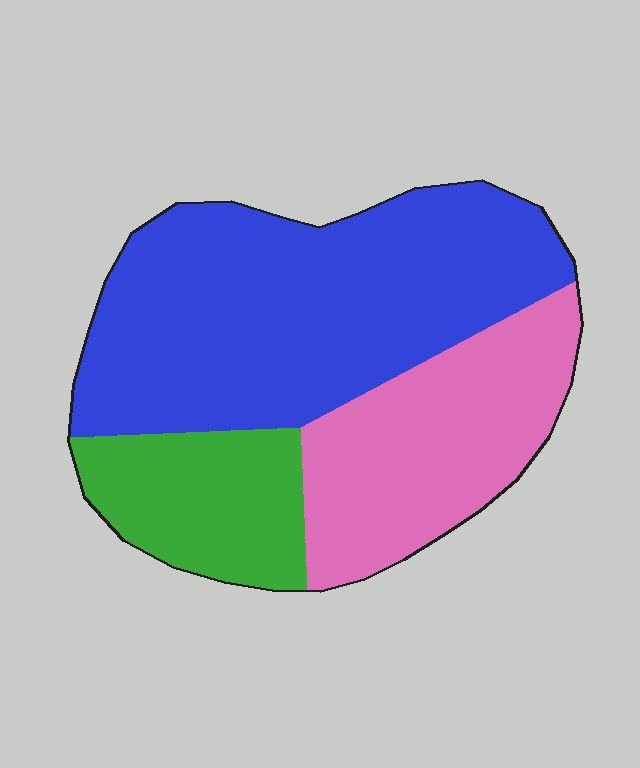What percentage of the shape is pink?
Pink covers about 30% of the shape.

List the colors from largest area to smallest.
From largest to smallest: blue, pink, green.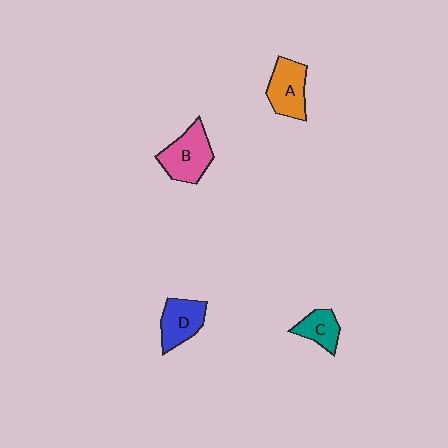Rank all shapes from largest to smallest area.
From largest to smallest: B (pink), A (orange), D (blue), C (teal).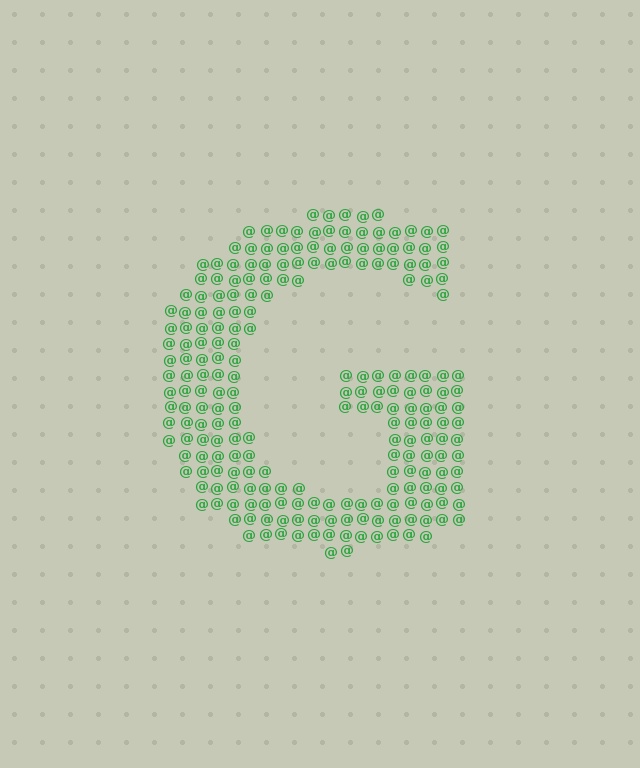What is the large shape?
The large shape is the letter G.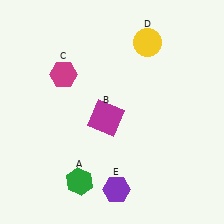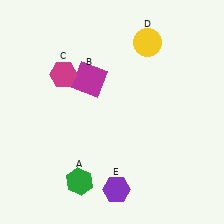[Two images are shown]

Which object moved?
The magenta square (B) moved up.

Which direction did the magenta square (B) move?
The magenta square (B) moved up.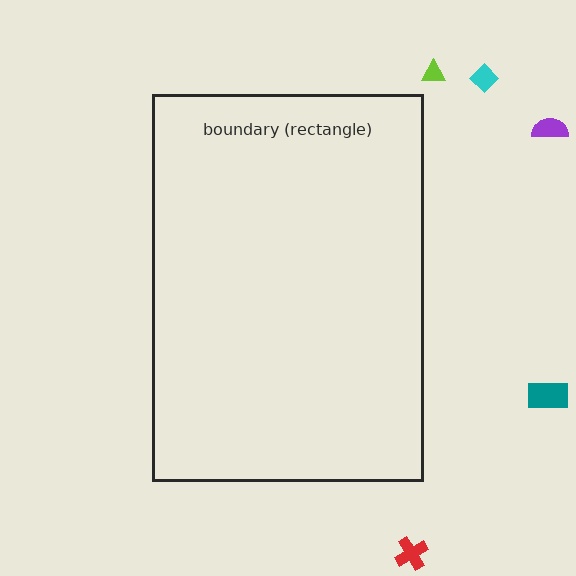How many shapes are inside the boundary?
0 inside, 5 outside.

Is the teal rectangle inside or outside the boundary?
Outside.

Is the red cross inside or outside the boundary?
Outside.